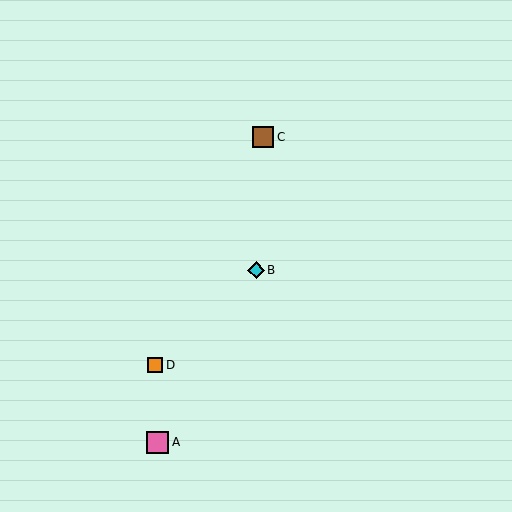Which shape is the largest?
The pink square (labeled A) is the largest.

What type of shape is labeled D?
Shape D is an orange square.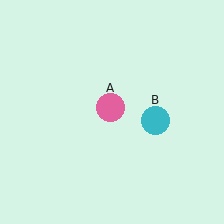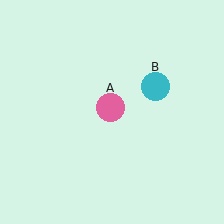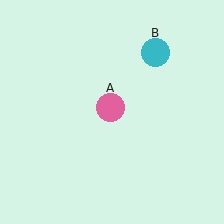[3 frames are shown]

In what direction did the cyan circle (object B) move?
The cyan circle (object B) moved up.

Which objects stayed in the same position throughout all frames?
Pink circle (object A) remained stationary.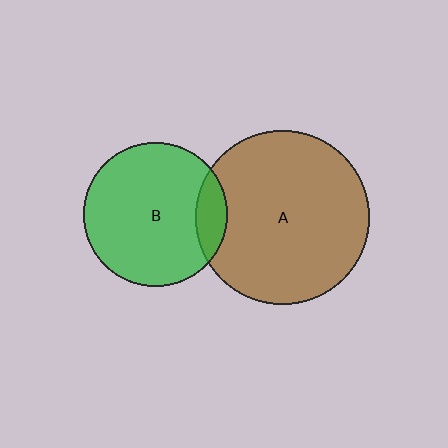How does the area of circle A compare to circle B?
Approximately 1.5 times.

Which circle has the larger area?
Circle A (brown).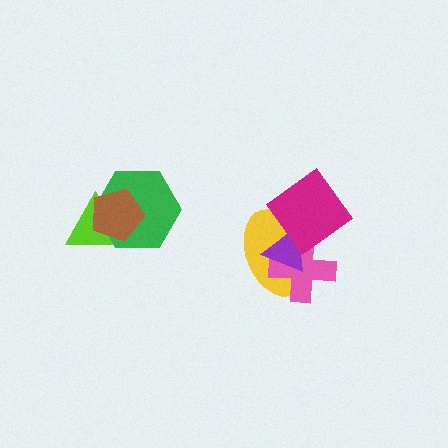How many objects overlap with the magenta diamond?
3 objects overlap with the magenta diamond.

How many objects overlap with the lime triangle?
2 objects overlap with the lime triangle.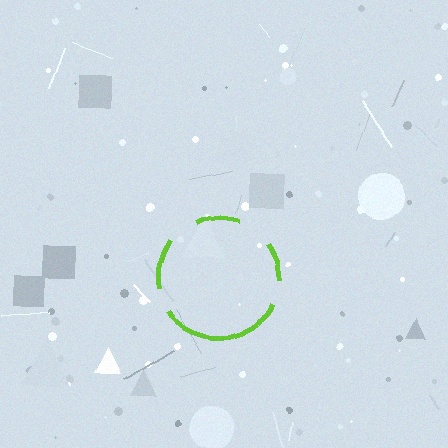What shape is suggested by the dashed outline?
The dashed outline suggests a circle.